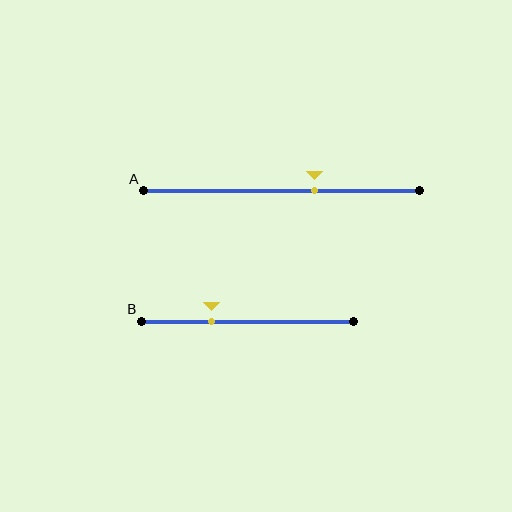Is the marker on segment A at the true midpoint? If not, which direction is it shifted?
No, the marker on segment A is shifted to the right by about 12% of the segment length.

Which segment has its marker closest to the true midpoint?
Segment A has its marker closest to the true midpoint.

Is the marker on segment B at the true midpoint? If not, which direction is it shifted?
No, the marker on segment B is shifted to the left by about 17% of the segment length.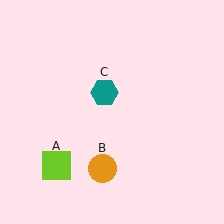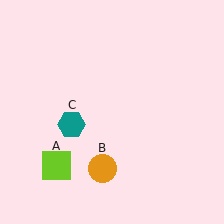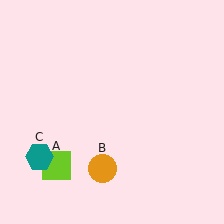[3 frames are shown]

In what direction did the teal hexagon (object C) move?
The teal hexagon (object C) moved down and to the left.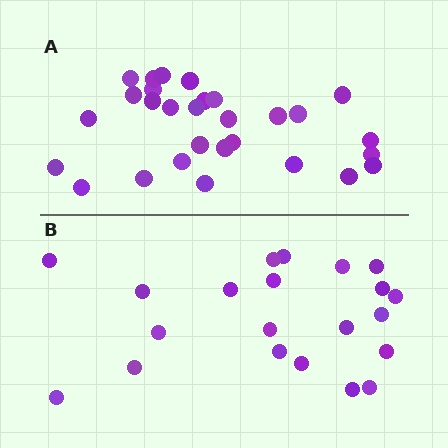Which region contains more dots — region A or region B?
Region A (the top region) has more dots.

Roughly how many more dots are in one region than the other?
Region A has roughly 8 or so more dots than region B.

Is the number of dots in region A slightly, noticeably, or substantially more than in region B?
Region A has noticeably more, but not dramatically so. The ratio is roughly 1.4 to 1.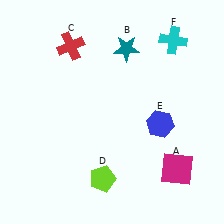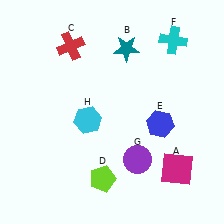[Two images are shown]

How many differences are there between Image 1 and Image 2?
There are 2 differences between the two images.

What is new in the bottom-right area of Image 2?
A purple circle (G) was added in the bottom-right area of Image 2.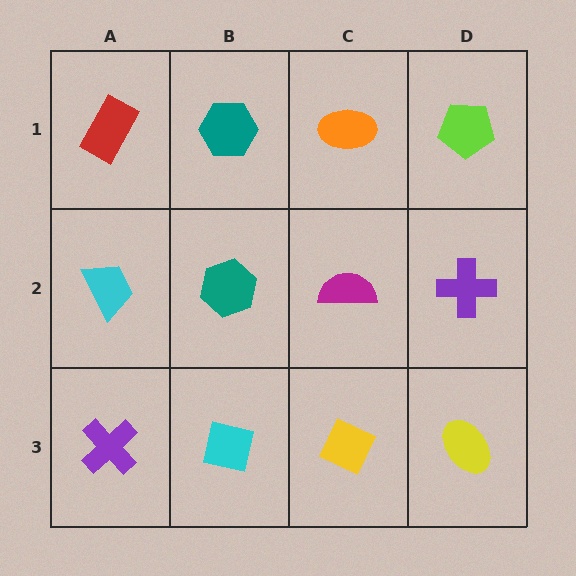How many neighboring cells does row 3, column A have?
2.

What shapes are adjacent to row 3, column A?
A cyan trapezoid (row 2, column A), a cyan square (row 3, column B).